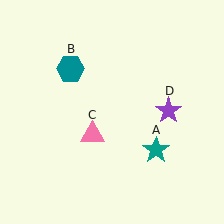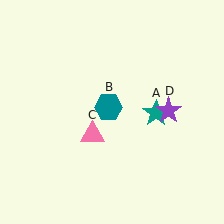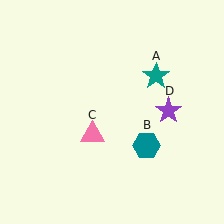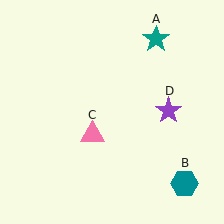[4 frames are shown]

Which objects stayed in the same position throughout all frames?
Pink triangle (object C) and purple star (object D) remained stationary.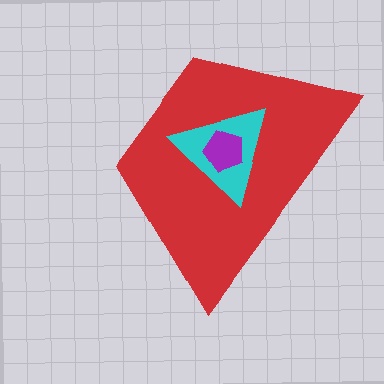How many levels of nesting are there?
3.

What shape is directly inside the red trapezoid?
The cyan triangle.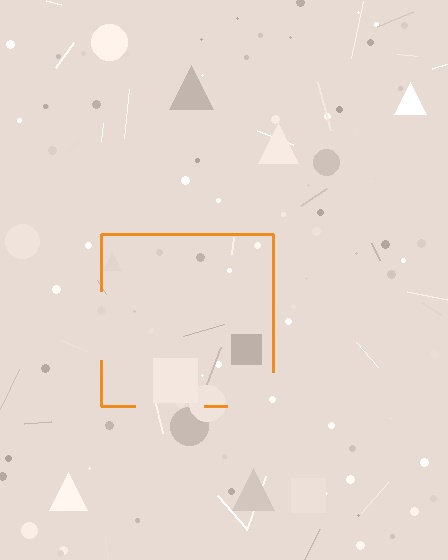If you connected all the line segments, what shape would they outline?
They would outline a square.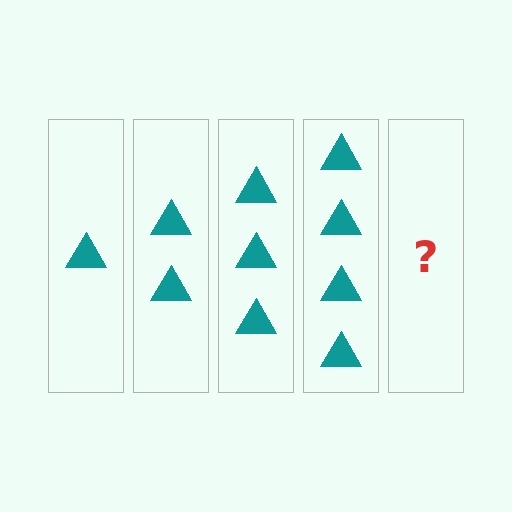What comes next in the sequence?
The next element should be 5 triangles.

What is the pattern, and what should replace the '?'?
The pattern is that each step adds one more triangle. The '?' should be 5 triangles.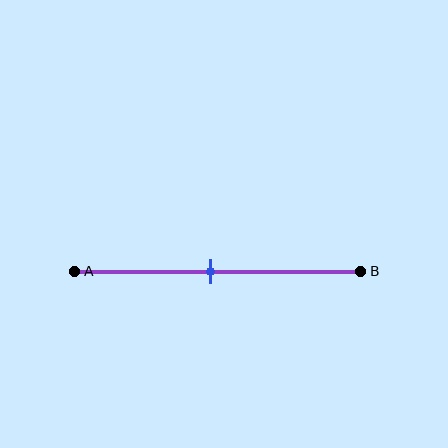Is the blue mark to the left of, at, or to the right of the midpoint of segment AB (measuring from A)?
The blue mark is approximately at the midpoint of segment AB.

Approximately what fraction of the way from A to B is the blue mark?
The blue mark is approximately 50% of the way from A to B.